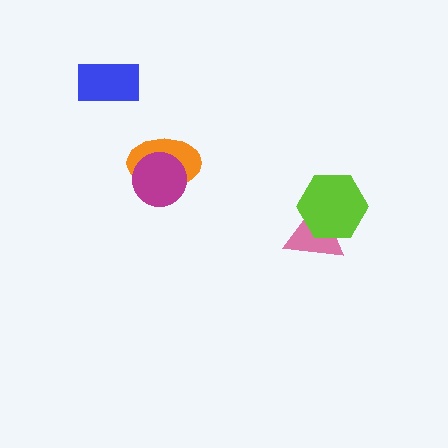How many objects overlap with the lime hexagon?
1 object overlaps with the lime hexagon.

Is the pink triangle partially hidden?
Yes, it is partially covered by another shape.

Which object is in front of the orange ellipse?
The magenta circle is in front of the orange ellipse.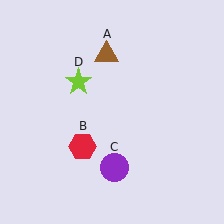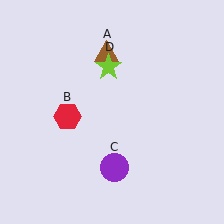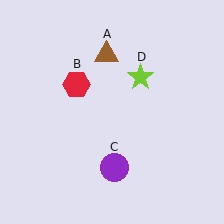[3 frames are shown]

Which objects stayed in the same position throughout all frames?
Brown triangle (object A) and purple circle (object C) remained stationary.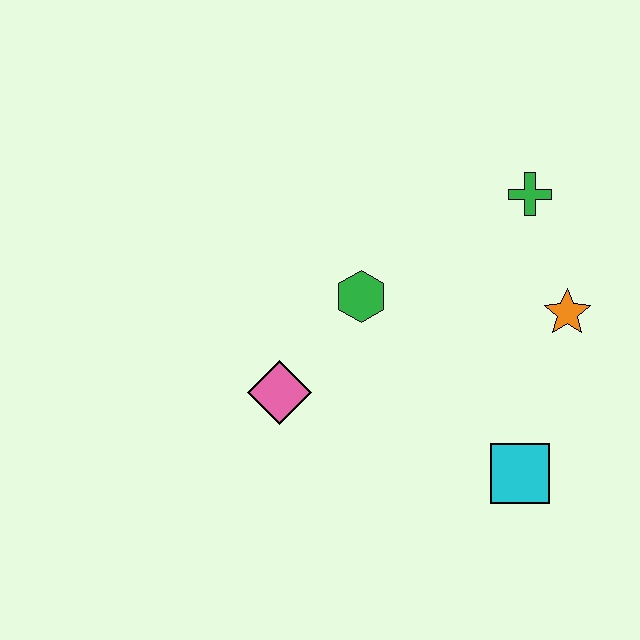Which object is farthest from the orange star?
The pink diamond is farthest from the orange star.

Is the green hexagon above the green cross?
No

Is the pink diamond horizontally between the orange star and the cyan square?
No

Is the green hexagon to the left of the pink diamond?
No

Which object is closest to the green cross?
The orange star is closest to the green cross.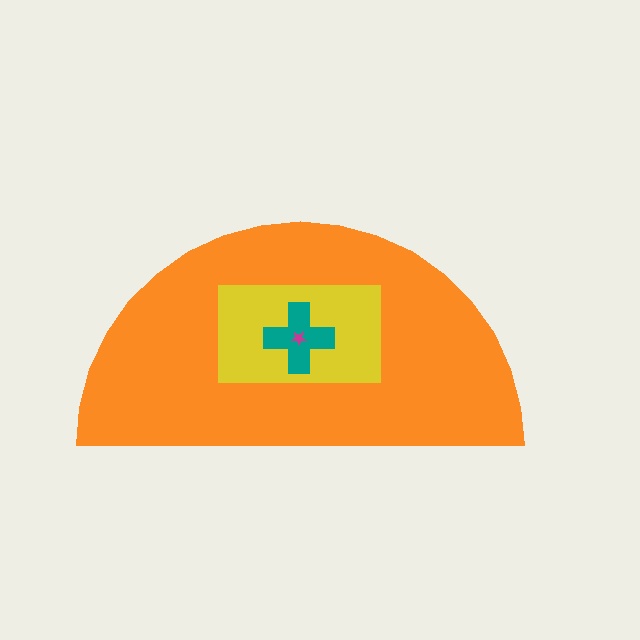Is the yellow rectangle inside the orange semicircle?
Yes.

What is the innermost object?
The magenta star.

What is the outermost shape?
The orange semicircle.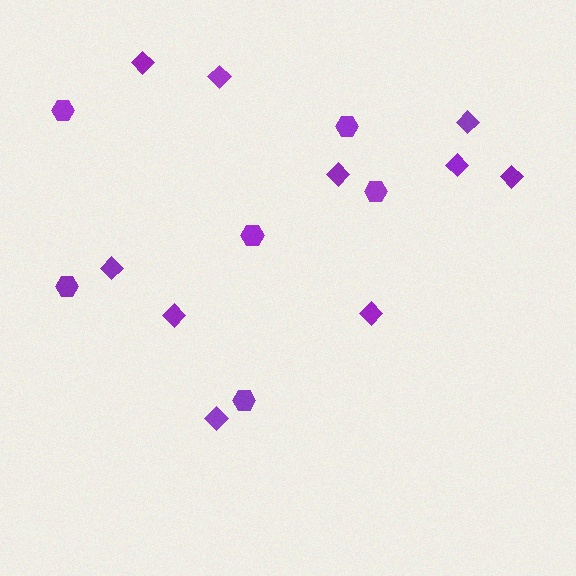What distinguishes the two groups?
There are 2 groups: one group of diamonds (10) and one group of hexagons (6).